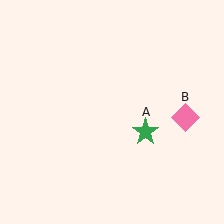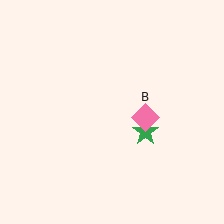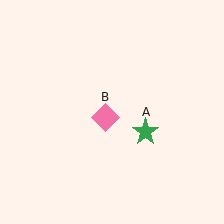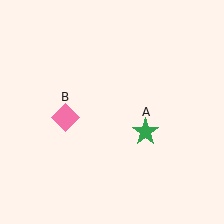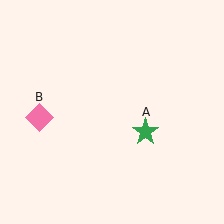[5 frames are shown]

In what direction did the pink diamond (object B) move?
The pink diamond (object B) moved left.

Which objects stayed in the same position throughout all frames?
Green star (object A) remained stationary.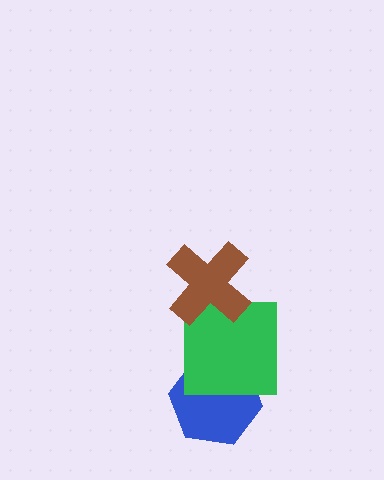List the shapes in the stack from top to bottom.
From top to bottom: the brown cross, the green square, the blue hexagon.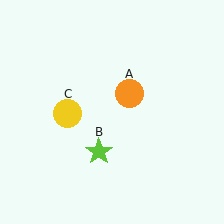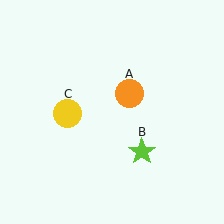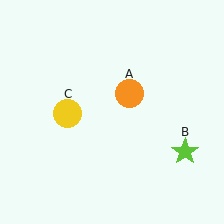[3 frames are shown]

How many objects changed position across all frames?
1 object changed position: lime star (object B).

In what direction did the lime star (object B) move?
The lime star (object B) moved right.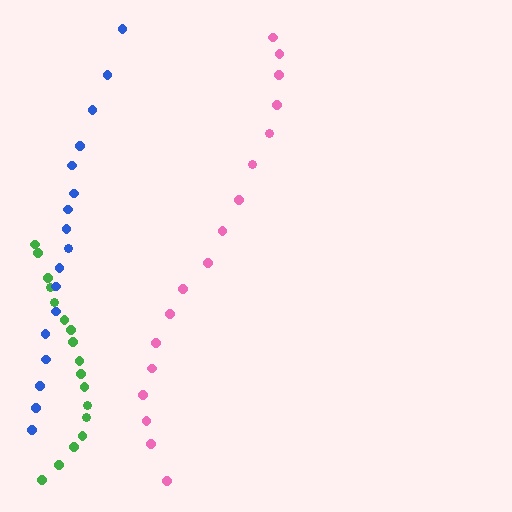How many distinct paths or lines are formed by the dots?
There are 3 distinct paths.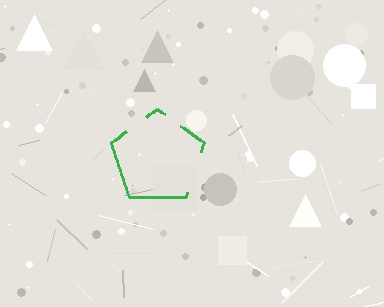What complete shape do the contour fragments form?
The contour fragments form a pentagon.